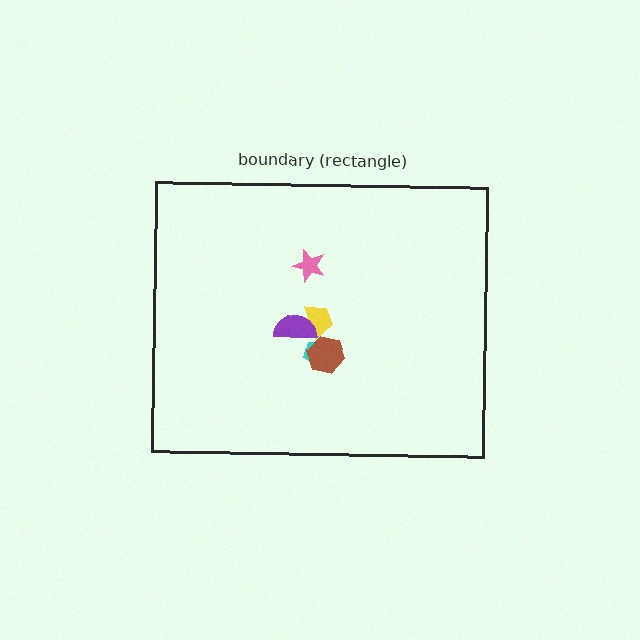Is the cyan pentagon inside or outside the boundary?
Inside.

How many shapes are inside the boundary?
5 inside, 0 outside.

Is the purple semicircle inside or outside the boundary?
Inside.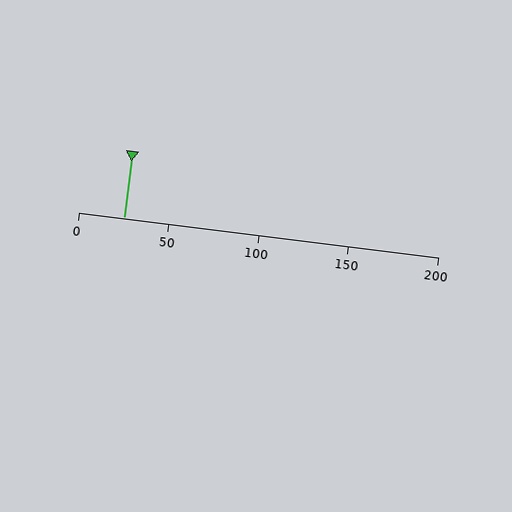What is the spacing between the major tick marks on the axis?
The major ticks are spaced 50 apart.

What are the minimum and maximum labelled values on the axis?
The axis runs from 0 to 200.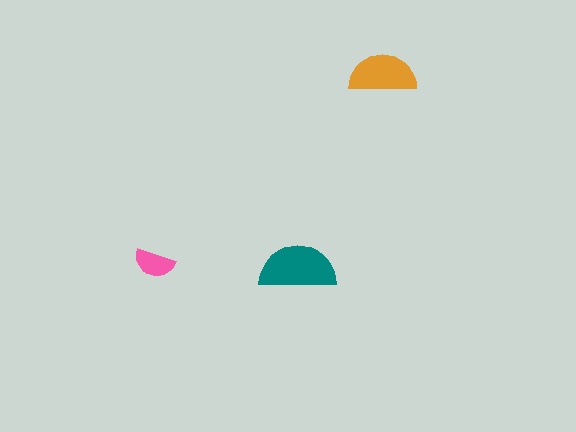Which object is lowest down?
The teal semicircle is bottommost.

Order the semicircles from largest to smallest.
the teal one, the orange one, the pink one.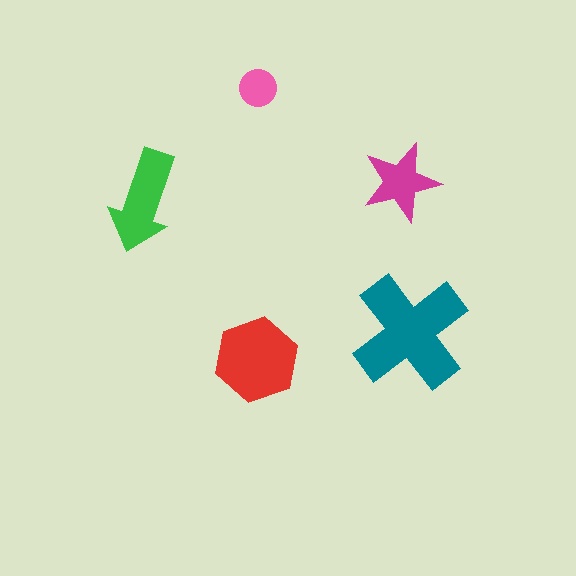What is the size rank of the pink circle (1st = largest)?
5th.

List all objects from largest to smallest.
The teal cross, the red hexagon, the green arrow, the magenta star, the pink circle.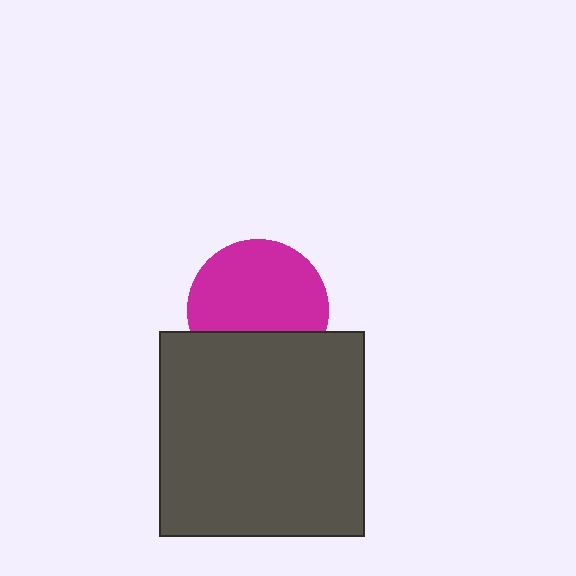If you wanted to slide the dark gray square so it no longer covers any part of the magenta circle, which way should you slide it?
Slide it down — that is the most direct way to separate the two shapes.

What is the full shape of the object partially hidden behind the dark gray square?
The partially hidden object is a magenta circle.